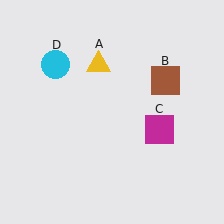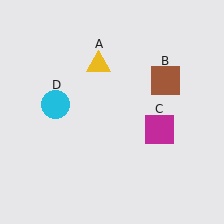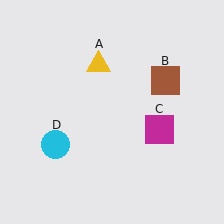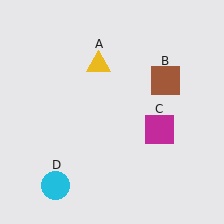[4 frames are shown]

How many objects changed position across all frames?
1 object changed position: cyan circle (object D).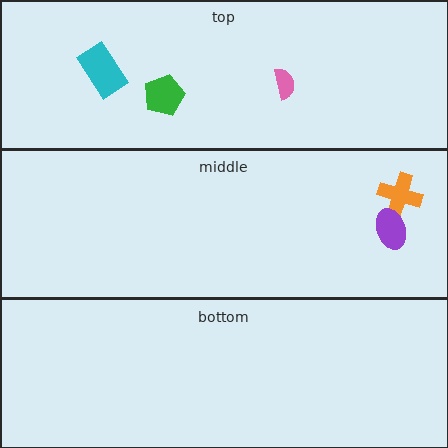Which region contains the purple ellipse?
The middle region.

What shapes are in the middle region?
The orange cross, the purple ellipse.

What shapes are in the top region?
The cyan rectangle, the pink semicircle, the green pentagon.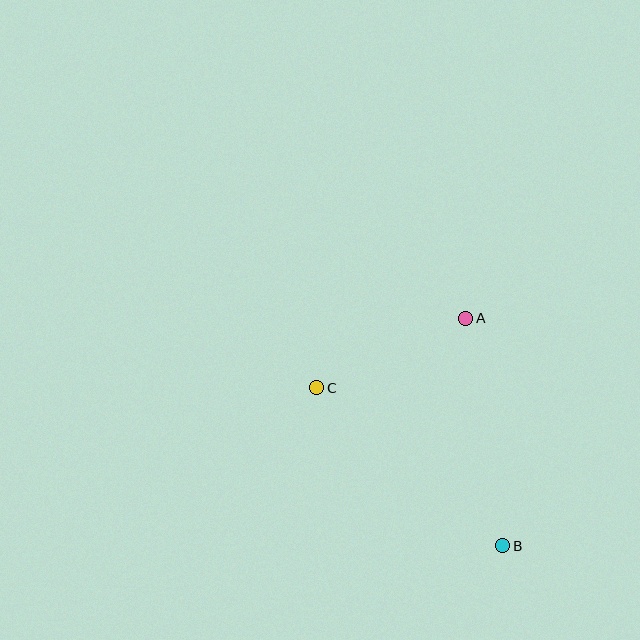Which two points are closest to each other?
Points A and C are closest to each other.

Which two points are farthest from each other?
Points B and C are farthest from each other.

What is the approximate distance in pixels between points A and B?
The distance between A and B is approximately 230 pixels.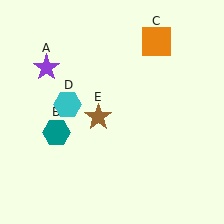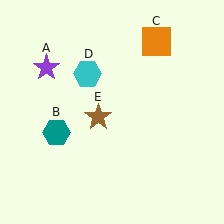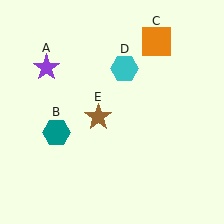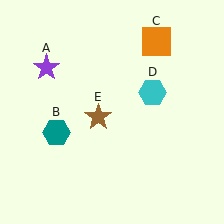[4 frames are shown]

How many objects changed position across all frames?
1 object changed position: cyan hexagon (object D).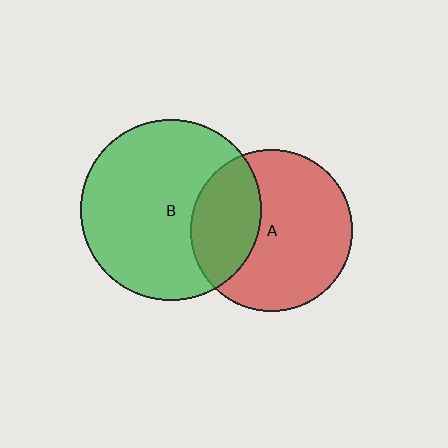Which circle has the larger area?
Circle B (green).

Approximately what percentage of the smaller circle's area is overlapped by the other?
Approximately 30%.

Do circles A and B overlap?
Yes.